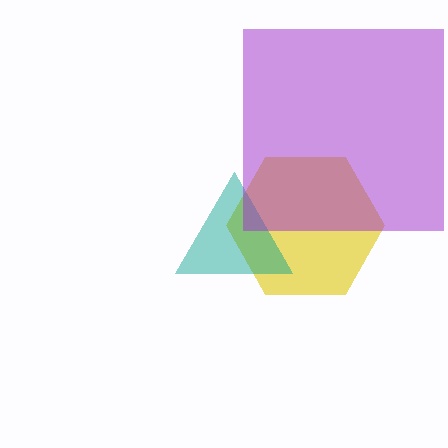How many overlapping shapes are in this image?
There are 3 overlapping shapes in the image.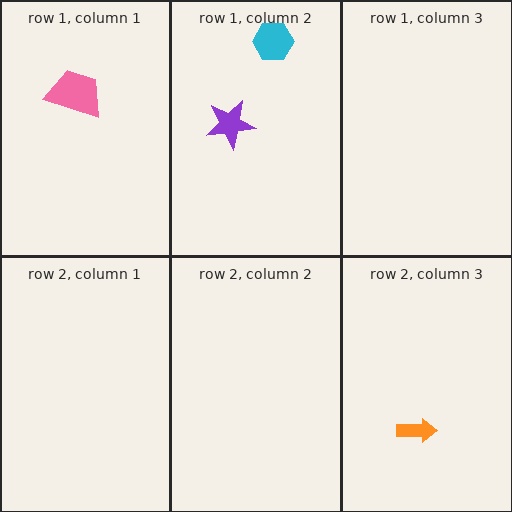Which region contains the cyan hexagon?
The row 1, column 2 region.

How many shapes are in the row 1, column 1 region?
1.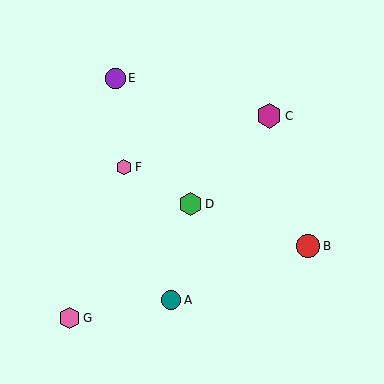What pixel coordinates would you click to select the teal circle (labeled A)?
Click at (171, 300) to select the teal circle A.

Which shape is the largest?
The magenta hexagon (labeled C) is the largest.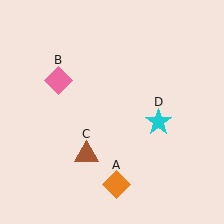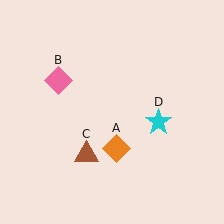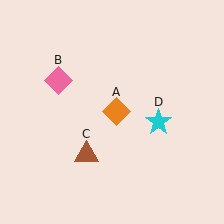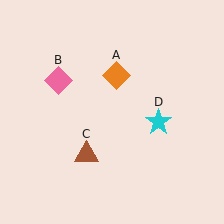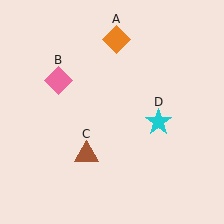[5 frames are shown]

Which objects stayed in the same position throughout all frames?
Pink diamond (object B) and brown triangle (object C) and cyan star (object D) remained stationary.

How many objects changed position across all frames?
1 object changed position: orange diamond (object A).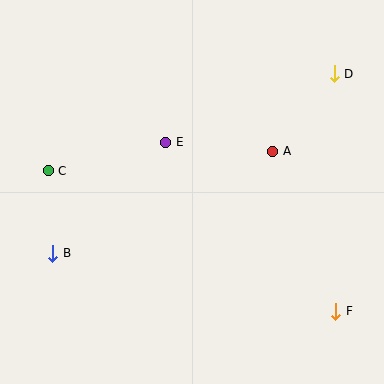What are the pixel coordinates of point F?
Point F is at (336, 311).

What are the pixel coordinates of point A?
Point A is at (273, 151).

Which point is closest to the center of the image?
Point E at (166, 142) is closest to the center.